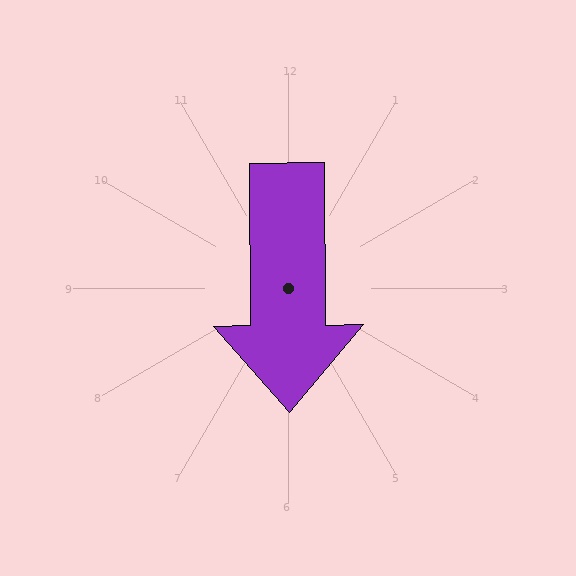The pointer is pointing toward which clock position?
Roughly 6 o'clock.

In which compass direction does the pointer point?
South.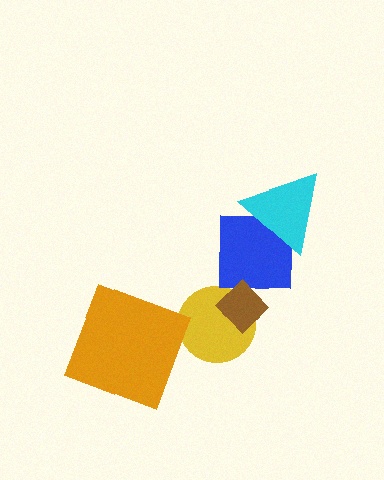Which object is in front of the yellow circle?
The brown diamond is in front of the yellow circle.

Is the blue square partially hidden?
Yes, it is partially covered by another shape.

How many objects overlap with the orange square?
0 objects overlap with the orange square.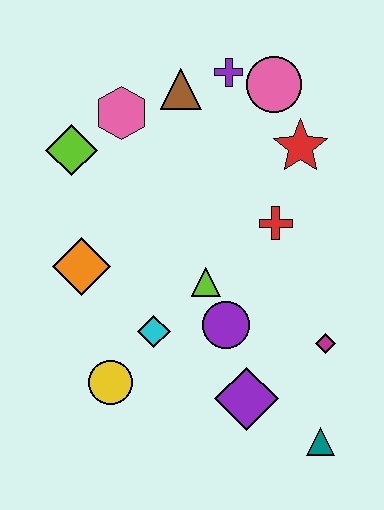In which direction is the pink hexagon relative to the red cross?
The pink hexagon is to the left of the red cross.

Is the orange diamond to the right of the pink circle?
No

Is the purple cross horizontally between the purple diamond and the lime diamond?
Yes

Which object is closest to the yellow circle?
The cyan diamond is closest to the yellow circle.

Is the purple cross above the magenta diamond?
Yes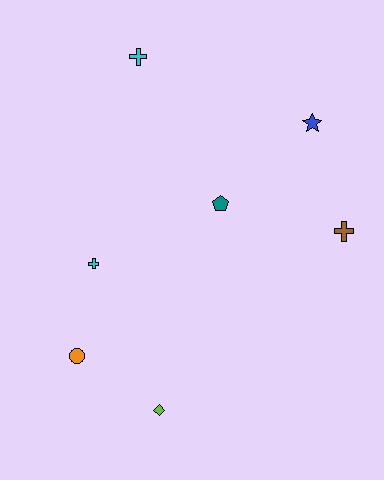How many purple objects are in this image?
There are no purple objects.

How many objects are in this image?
There are 7 objects.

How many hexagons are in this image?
There are no hexagons.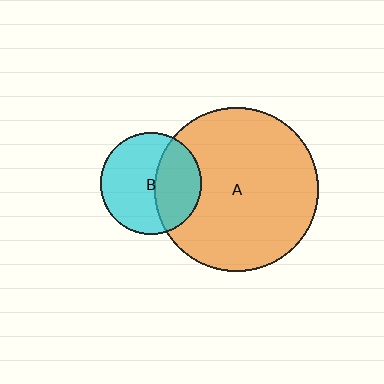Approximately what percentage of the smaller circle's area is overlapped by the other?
Approximately 40%.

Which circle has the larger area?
Circle A (orange).